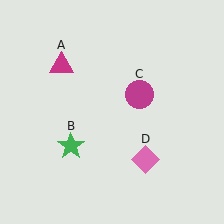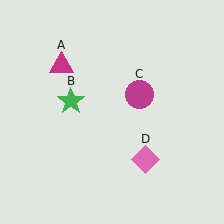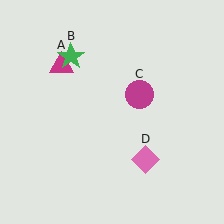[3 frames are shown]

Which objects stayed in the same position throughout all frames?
Magenta triangle (object A) and magenta circle (object C) and pink diamond (object D) remained stationary.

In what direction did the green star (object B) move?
The green star (object B) moved up.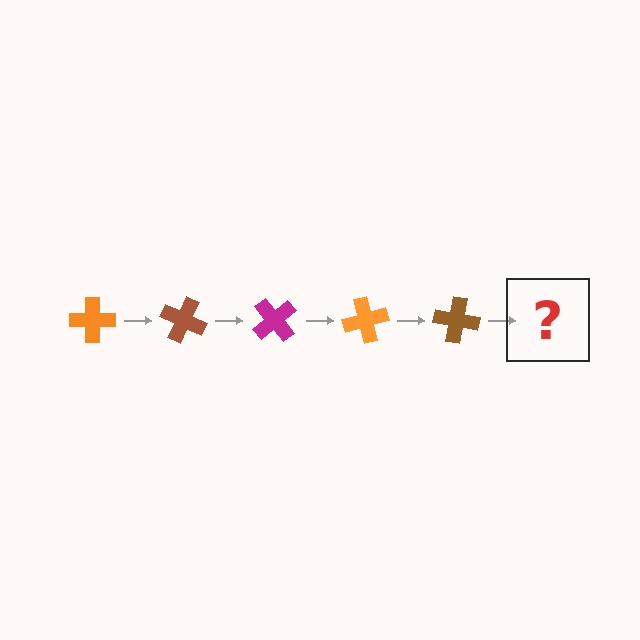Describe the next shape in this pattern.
It should be a magenta cross, rotated 125 degrees from the start.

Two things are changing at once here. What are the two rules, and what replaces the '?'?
The two rules are that it rotates 25 degrees each step and the color cycles through orange, brown, and magenta. The '?' should be a magenta cross, rotated 125 degrees from the start.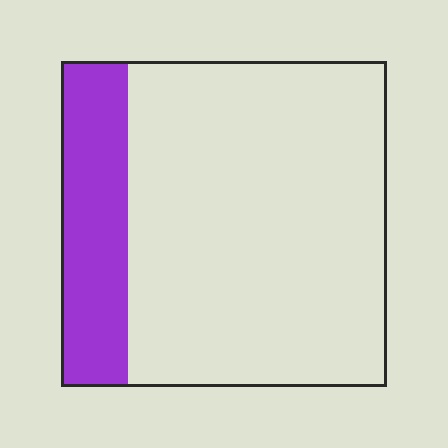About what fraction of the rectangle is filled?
About one fifth (1/5).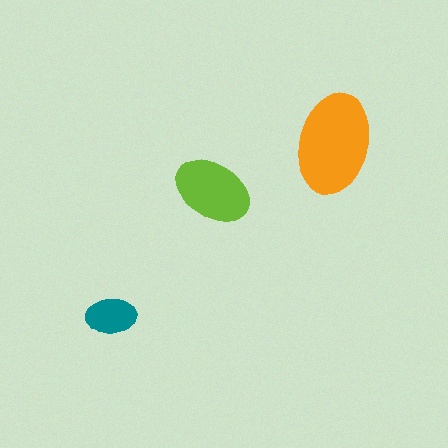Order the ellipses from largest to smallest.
the orange one, the lime one, the teal one.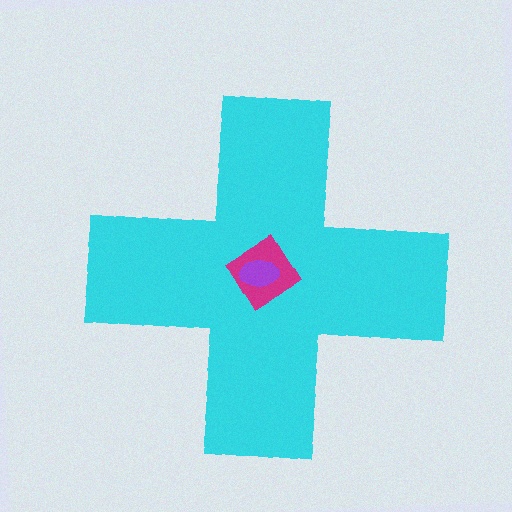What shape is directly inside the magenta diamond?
The purple ellipse.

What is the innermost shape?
The purple ellipse.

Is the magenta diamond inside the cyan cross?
Yes.